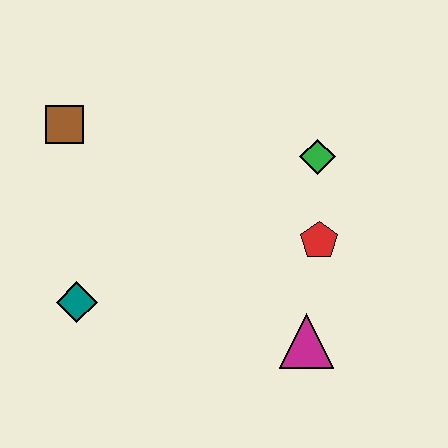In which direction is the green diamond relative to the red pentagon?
The green diamond is above the red pentagon.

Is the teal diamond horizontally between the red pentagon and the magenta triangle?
No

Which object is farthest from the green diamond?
The teal diamond is farthest from the green diamond.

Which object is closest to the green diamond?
The red pentagon is closest to the green diamond.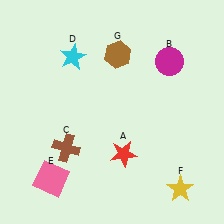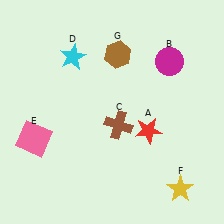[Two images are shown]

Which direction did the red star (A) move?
The red star (A) moved right.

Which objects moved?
The objects that moved are: the red star (A), the brown cross (C), the pink square (E).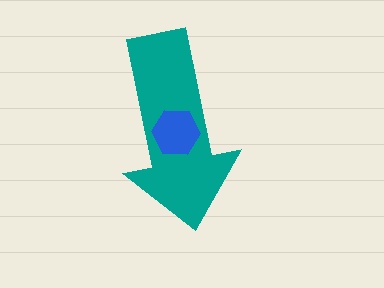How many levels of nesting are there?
2.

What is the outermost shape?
The teal arrow.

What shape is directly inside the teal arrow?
The blue hexagon.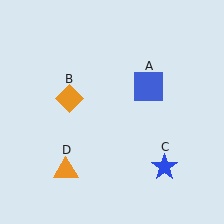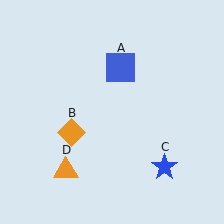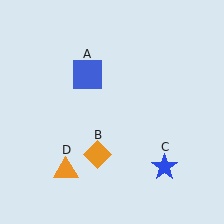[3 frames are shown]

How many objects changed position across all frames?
2 objects changed position: blue square (object A), orange diamond (object B).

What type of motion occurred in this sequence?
The blue square (object A), orange diamond (object B) rotated counterclockwise around the center of the scene.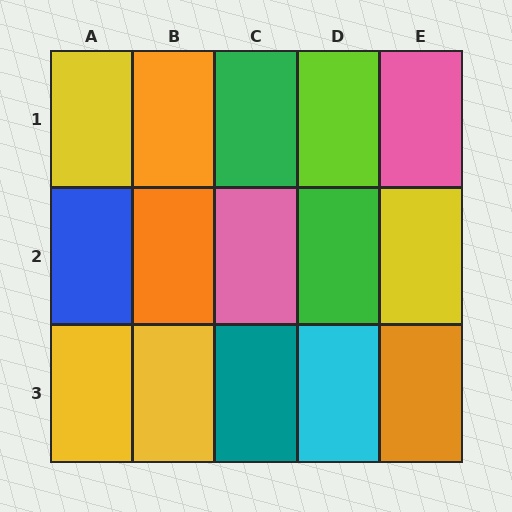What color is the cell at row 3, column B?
Yellow.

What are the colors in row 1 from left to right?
Yellow, orange, green, lime, pink.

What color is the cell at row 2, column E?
Yellow.